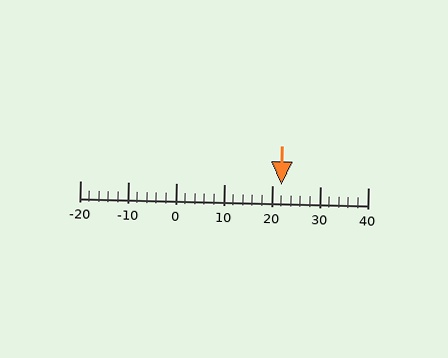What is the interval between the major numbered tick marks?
The major tick marks are spaced 10 units apart.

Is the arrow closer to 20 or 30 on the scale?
The arrow is closer to 20.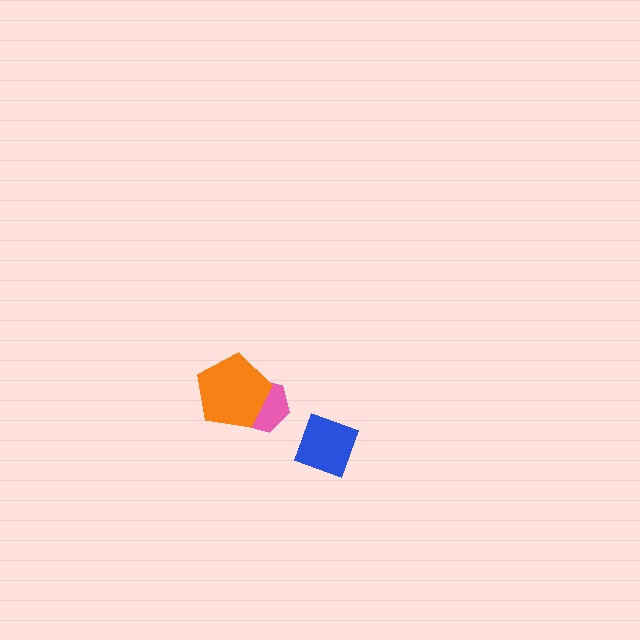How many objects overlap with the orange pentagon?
1 object overlaps with the orange pentagon.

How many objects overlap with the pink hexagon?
1 object overlaps with the pink hexagon.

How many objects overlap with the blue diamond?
0 objects overlap with the blue diamond.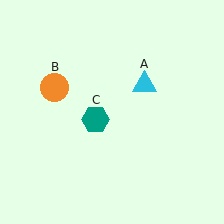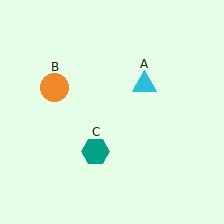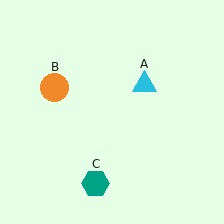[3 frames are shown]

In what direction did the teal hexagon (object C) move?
The teal hexagon (object C) moved down.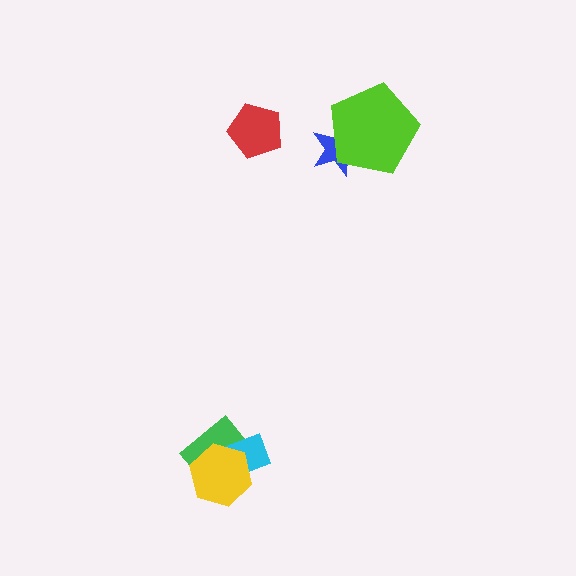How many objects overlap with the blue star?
1 object overlaps with the blue star.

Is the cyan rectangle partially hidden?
Yes, it is partially covered by another shape.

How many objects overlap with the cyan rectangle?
2 objects overlap with the cyan rectangle.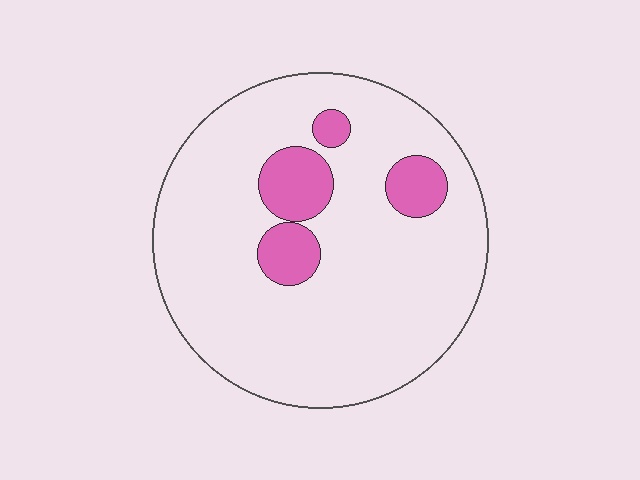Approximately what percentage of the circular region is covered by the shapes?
Approximately 15%.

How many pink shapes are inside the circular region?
4.